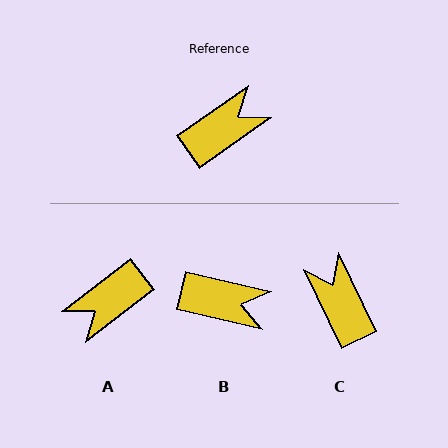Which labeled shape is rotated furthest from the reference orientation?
A, about 178 degrees away.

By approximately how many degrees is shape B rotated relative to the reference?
Approximately 48 degrees clockwise.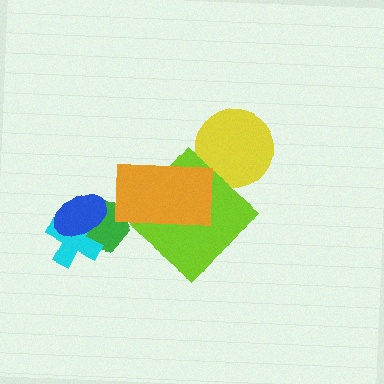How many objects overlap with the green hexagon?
3 objects overlap with the green hexagon.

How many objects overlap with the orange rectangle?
2 objects overlap with the orange rectangle.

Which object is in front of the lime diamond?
The orange rectangle is in front of the lime diamond.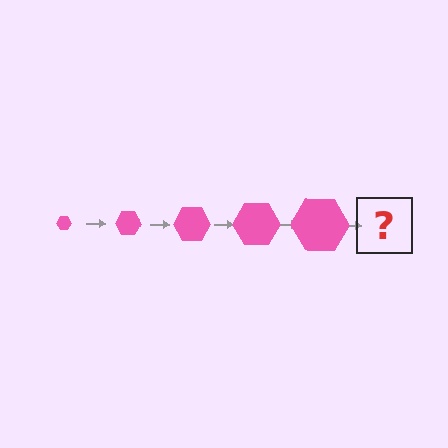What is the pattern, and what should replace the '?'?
The pattern is that the hexagon gets progressively larger each step. The '?' should be a pink hexagon, larger than the previous one.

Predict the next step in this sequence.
The next step is a pink hexagon, larger than the previous one.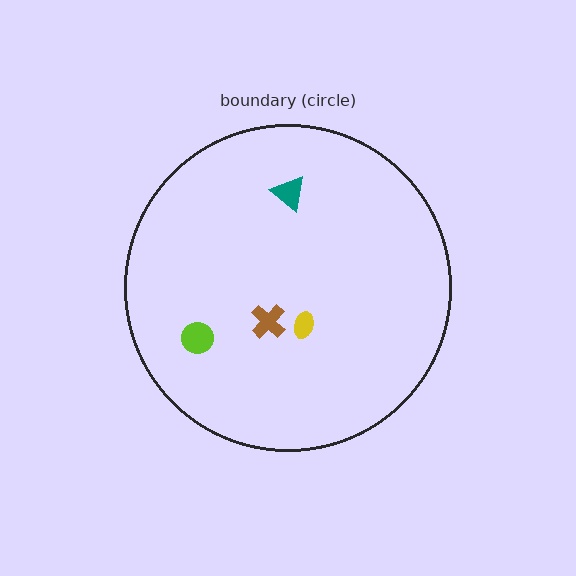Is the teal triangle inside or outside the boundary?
Inside.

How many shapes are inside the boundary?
4 inside, 0 outside.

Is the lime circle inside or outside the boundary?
Inside.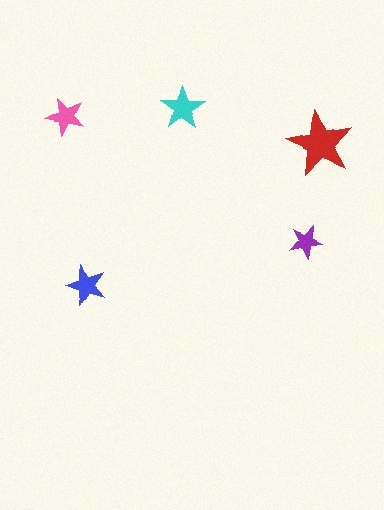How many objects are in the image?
There are 5 objects in the image.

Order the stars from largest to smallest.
the red one, the cyan one, the blue one, the pink one, the purple one.